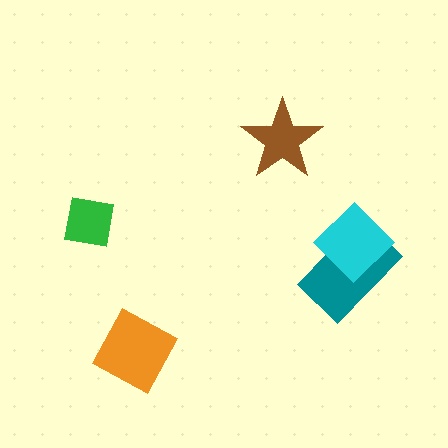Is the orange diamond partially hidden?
No, no other shape covers it.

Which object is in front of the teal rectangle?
The cyan diamond is in front of the teal rectangle.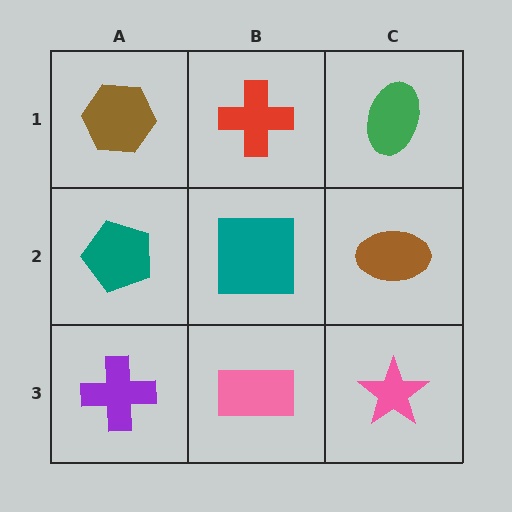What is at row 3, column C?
A pink star.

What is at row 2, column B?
A teal square.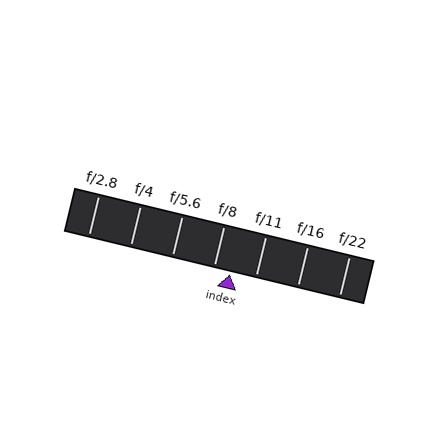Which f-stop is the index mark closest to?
The index mark is closest to f/8.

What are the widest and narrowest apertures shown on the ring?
The widest aperture shown is f/2.8 and the narrowest is f/22.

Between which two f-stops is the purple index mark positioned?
The index mark is between f/8 and f/11.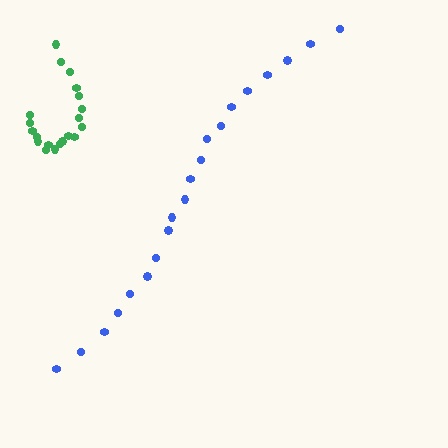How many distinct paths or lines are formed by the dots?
There are 2 distinct paths.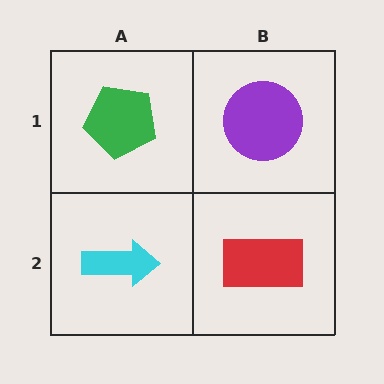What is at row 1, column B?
A purple circle.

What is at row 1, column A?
A green pentagon.